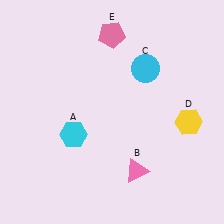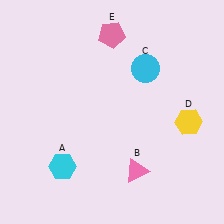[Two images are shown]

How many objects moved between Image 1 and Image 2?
1 object moved between the two images.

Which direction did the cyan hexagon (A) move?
The cyan hexagon (A) moved down.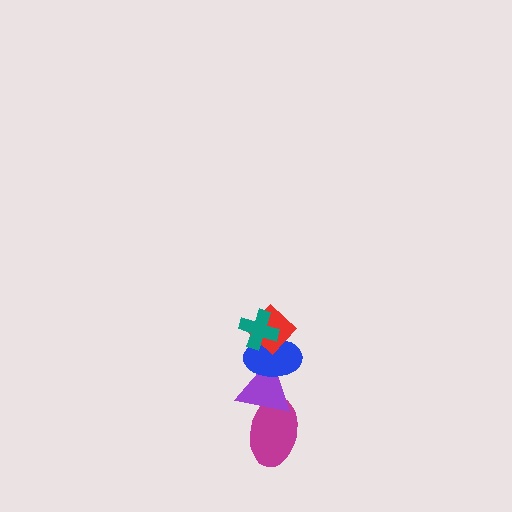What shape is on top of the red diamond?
The teal cross is on top of the red diamond.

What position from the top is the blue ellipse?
The blue ellipse is 3rd from the top.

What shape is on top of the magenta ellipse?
The purple triangle is on top of the magenta ellipse.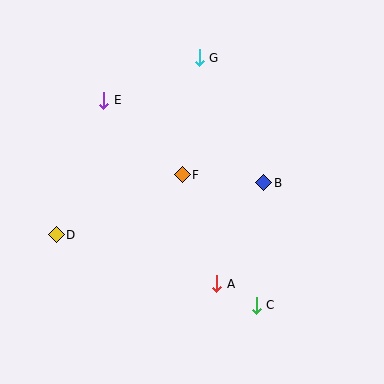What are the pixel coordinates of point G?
Point G is at (199, 58).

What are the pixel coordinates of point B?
Point B is at (264, 183).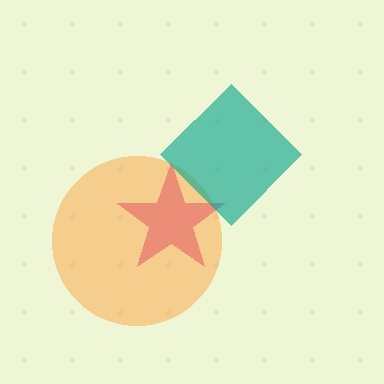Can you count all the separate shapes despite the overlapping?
Yes, there are 3 separate shapes.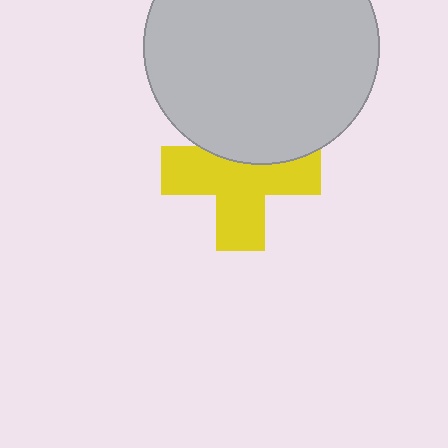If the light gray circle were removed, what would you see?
You would see the complete yellow cross.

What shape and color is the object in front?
The object in front is a light gray circle.